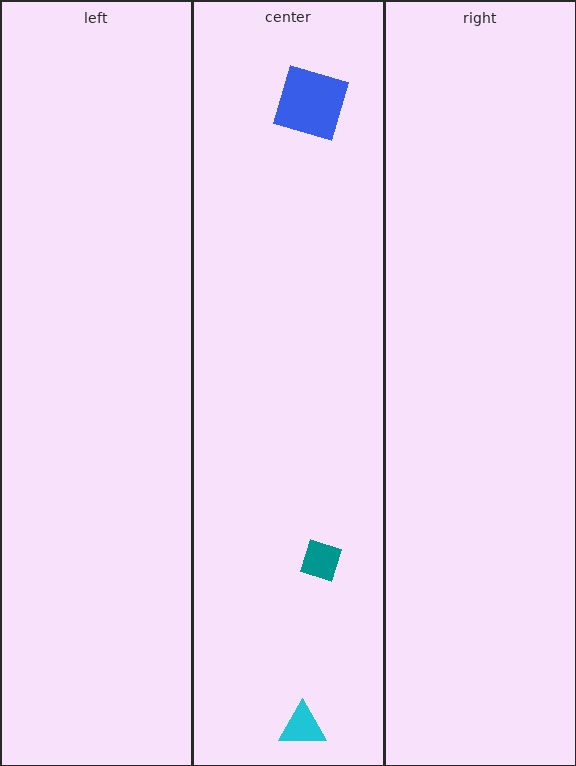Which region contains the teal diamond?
The center region.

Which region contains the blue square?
The center region.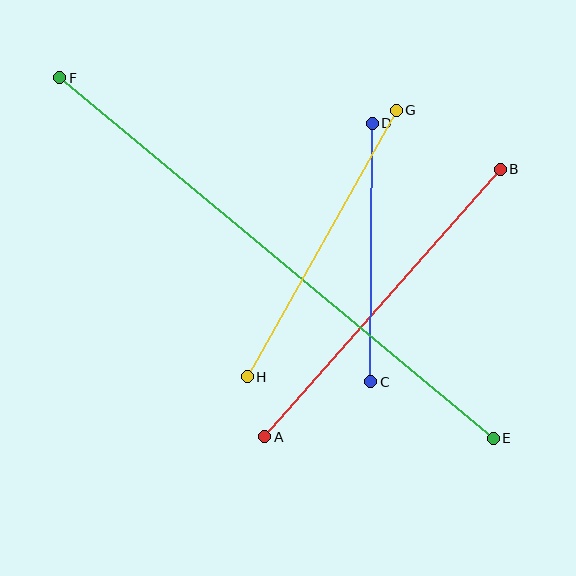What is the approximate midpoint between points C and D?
The midpoint is at approximately (372, 253) pixels.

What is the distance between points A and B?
The distance is approximately 357 pixels.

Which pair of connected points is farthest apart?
Points E and F are farthest apart.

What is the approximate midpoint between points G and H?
The midpoint is at approximately (322, 243) pixels.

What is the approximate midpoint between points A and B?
The midpoint is at approximately (383, 303) pixels.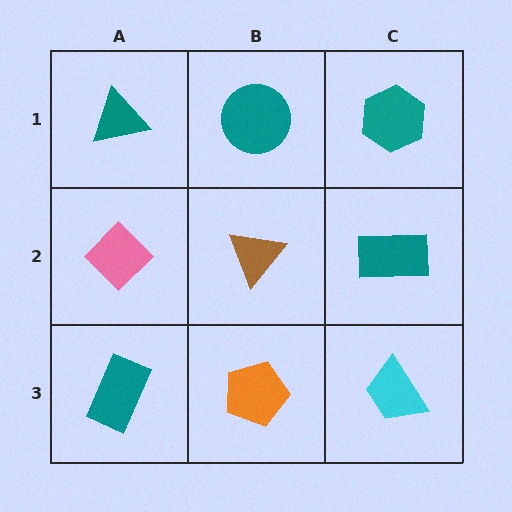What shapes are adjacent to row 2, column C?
A teal hexagon (row 1, column C), a cyan trapezoid (row 3, column C), a brown triangle (row 2, column B).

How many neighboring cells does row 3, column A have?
2.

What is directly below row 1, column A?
A pink diamond.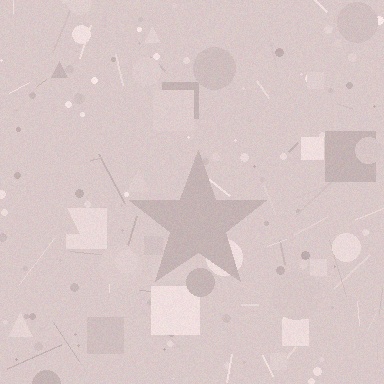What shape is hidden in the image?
A star is hidden in the image.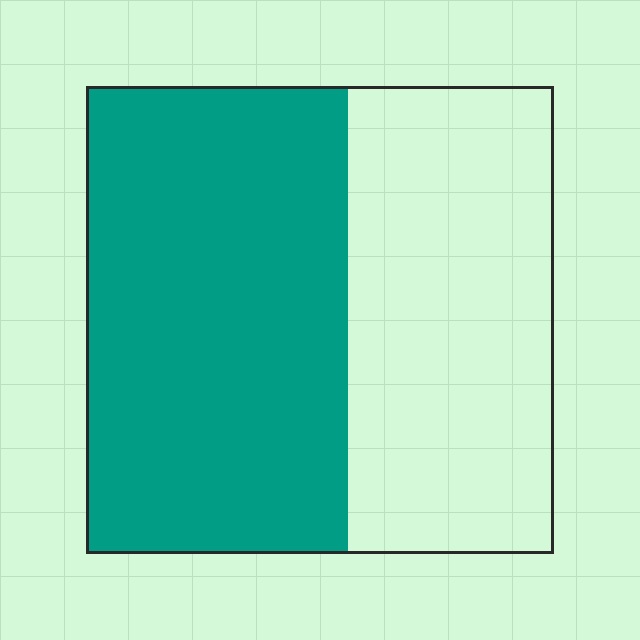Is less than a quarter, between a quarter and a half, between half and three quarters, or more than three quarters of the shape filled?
Between half and three quarters.